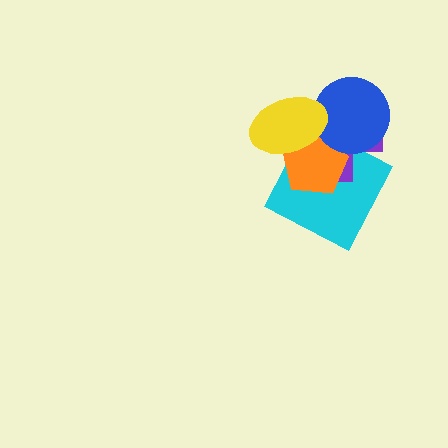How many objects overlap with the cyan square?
4 objects overlap with the cyan square.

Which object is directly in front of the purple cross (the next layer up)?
The orange pentagon is directly in front of the purple cross.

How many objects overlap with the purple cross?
4 objects overlap with the purple cross.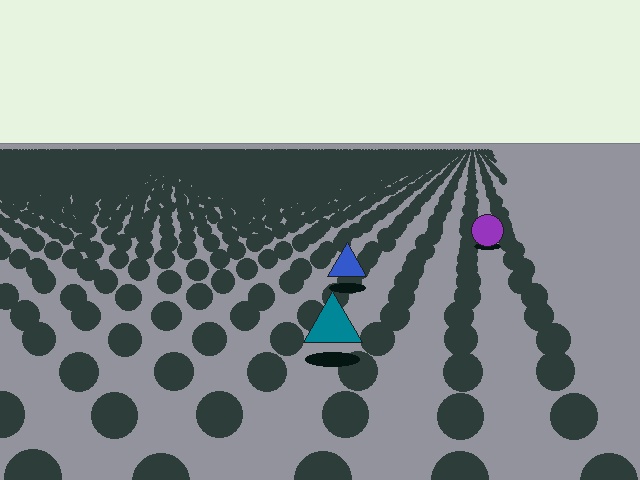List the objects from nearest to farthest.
From nearest to farthest: the teal triangle, the blue triangle, the purple circle.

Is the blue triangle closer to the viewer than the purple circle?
Yes. The blue triangle is closer — you can tell from the texture gradient: the ground texture is coarser near it.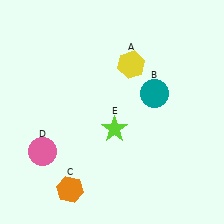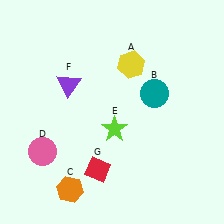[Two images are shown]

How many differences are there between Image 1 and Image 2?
There are 2 differences between the two images.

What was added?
A purple triangle (F), a red diamond (G) were added in Image 2.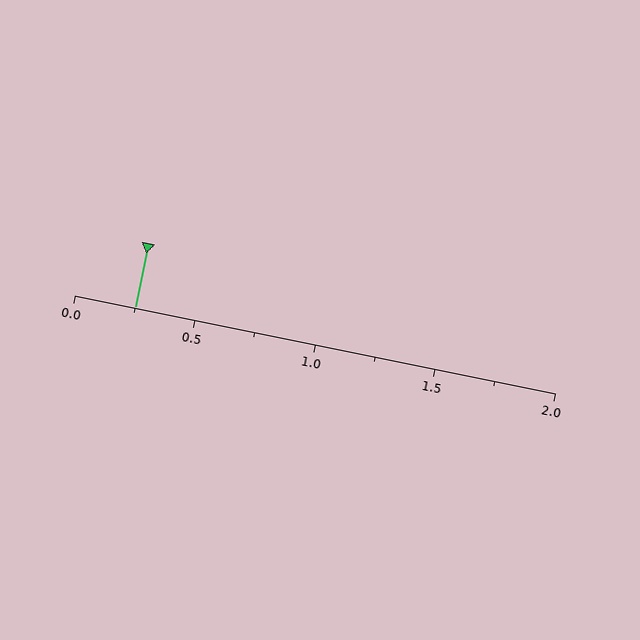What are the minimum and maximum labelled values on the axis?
The axis runs from 0.0 to 2.0.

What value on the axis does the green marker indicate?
The marker indicates approximately 0.25.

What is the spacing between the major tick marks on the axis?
The major ticks are spaced 0.5 apart.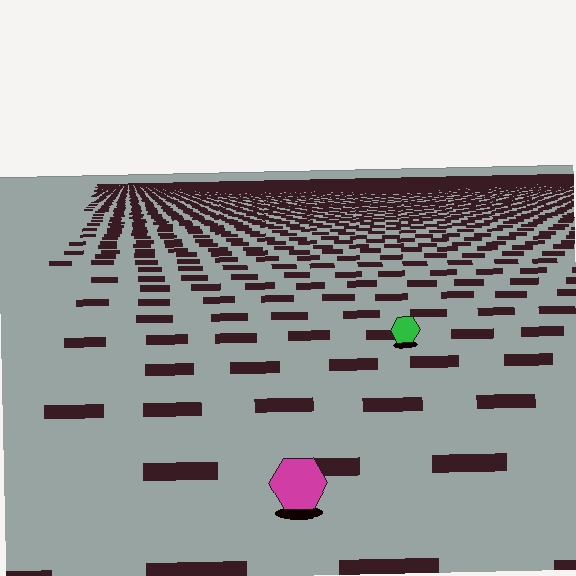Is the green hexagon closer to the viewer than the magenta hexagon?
No. The magenta hexagon is closer — you can tell from the texture gradient: the ground texture is coarser near it.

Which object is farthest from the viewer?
The green hexagon is farthest from the viewer. It appears smaller and the ground texture around it is denser.